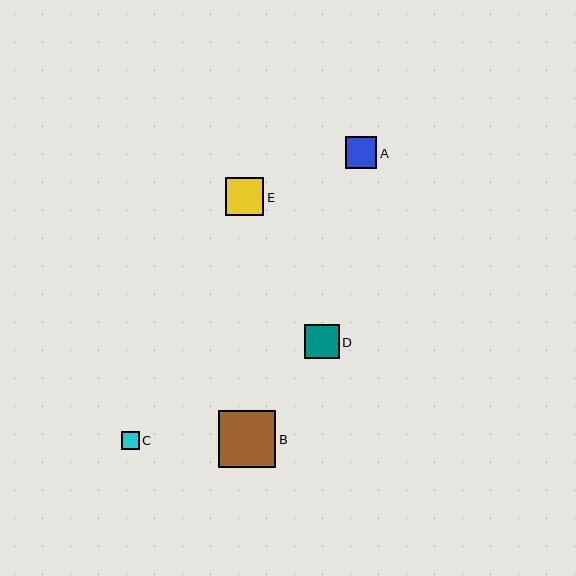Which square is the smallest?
Square C is the smallest with a size of approximately 18 pixels.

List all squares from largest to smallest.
From largest to smallest: B, E, D, A, C.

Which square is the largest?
Square B is the largest with a size of approximately 57 pixels.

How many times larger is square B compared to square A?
Square B is approximately 1.8 times the size of square A.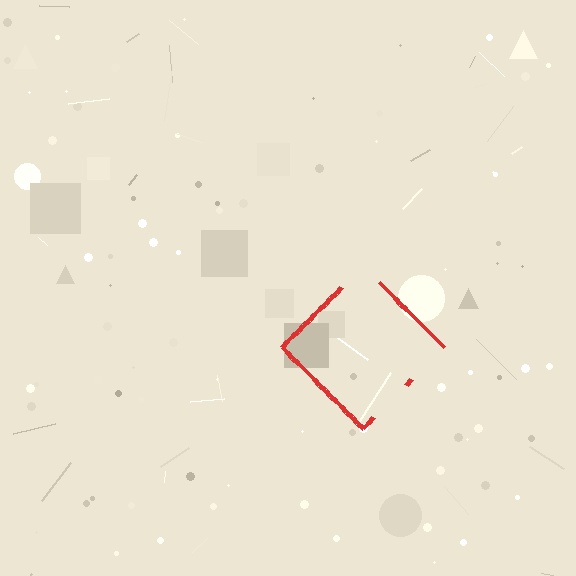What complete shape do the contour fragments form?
The contour fragments form a diamond.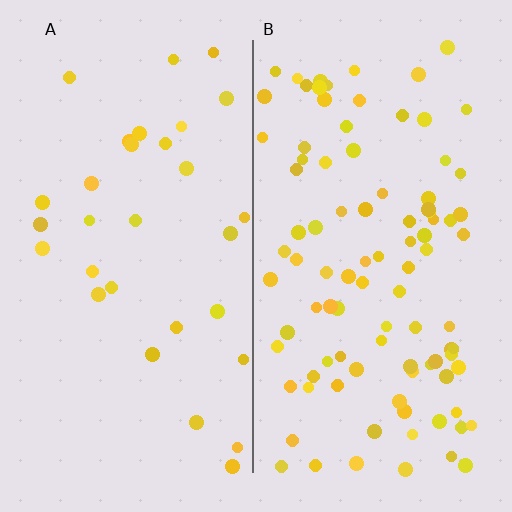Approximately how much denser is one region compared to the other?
Approximately 3.1× — region B over region A.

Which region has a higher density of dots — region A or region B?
B (the right).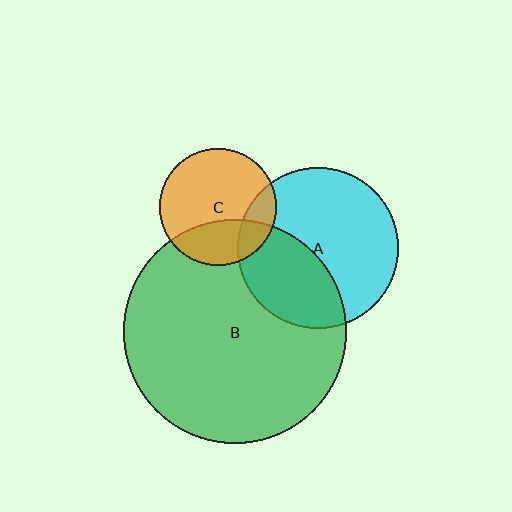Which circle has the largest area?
Circle B (green).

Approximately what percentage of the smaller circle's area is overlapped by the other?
Approximately 15%.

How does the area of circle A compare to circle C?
Approximately 1.9 times.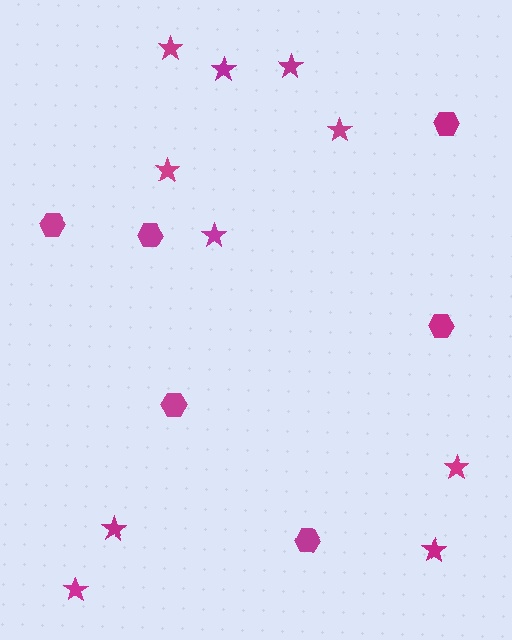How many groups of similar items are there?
There are 2 groups: one group of hexagons (6) and one group of stars (10).